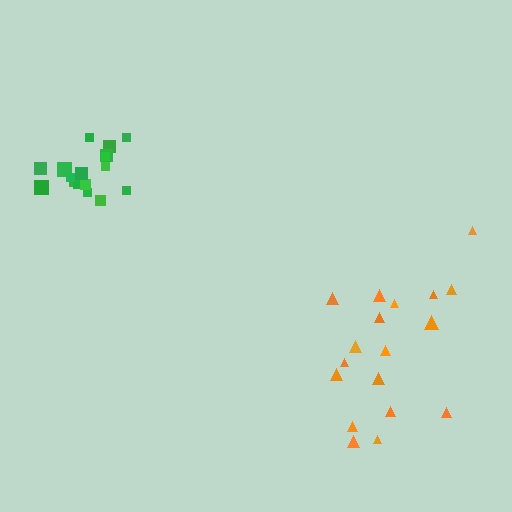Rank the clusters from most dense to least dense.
green, orange.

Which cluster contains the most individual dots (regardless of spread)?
Orange (18).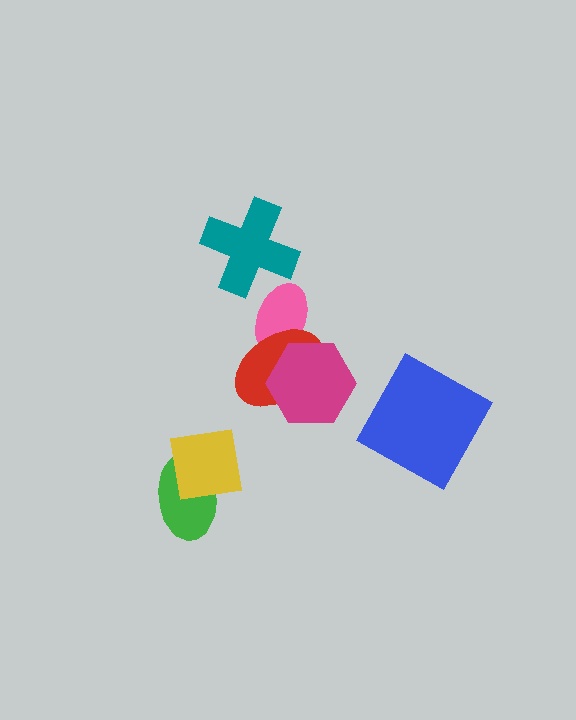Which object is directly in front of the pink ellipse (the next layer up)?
The red ellipse is directly in front of the pink ellipse.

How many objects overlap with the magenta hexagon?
2 objects overlap with the magenta hexagon.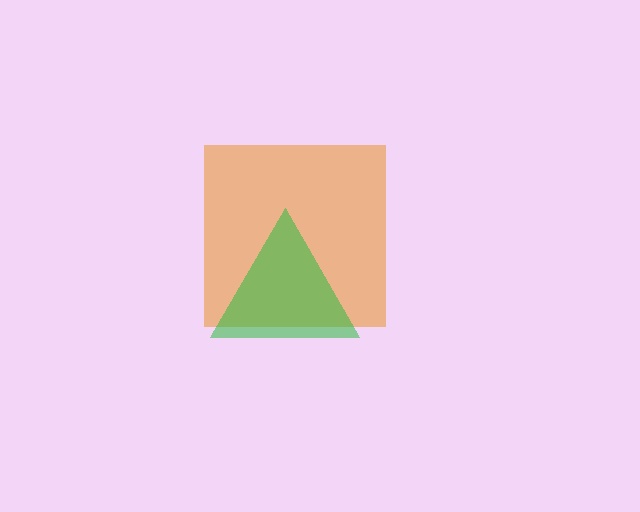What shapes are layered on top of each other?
The layered shapes are: an orange square, a green triangle.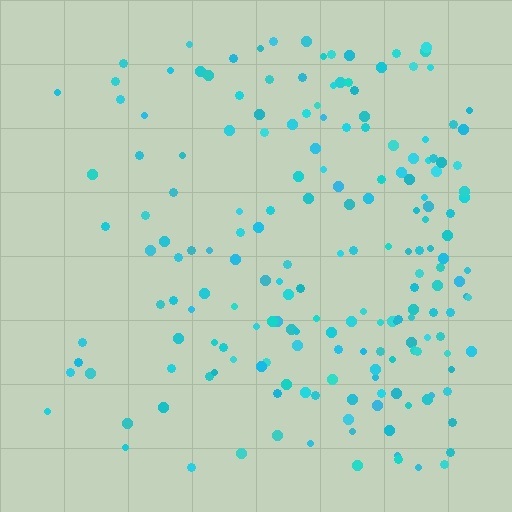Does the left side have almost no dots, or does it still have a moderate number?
Still a moderate number, just noticeably fewer than the right.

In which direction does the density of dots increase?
From left to right, with the right side densest.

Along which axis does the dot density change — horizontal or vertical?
Horizontal.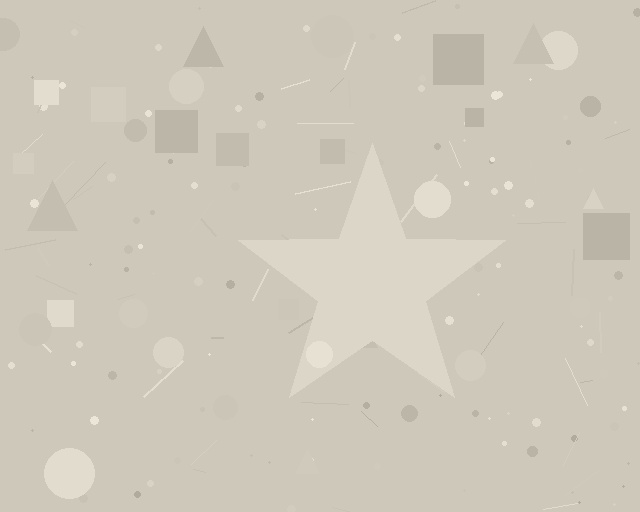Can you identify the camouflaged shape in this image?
The camouflaged shape is a star.